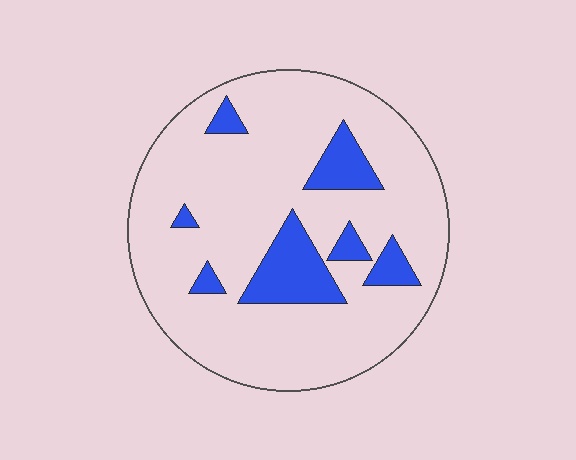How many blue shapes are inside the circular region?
7.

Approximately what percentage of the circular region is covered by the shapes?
Approximately 15%.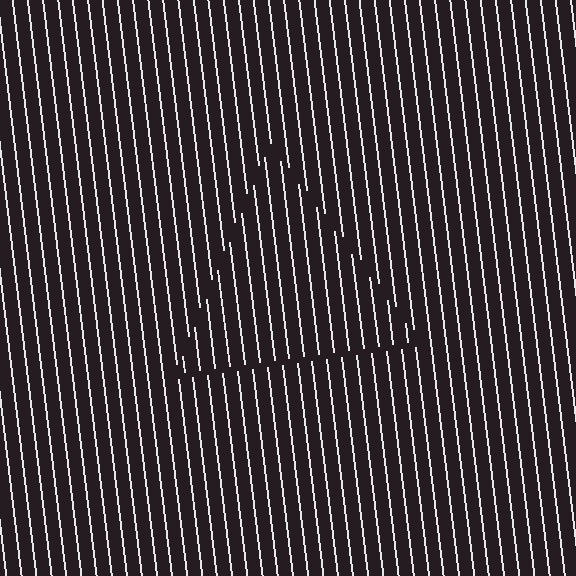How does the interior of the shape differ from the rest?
The interior of the shape contains the same grating, shifted by half a period — the contour is defined by the phase discontinuity where line-ends from the inner and outer gratings abut.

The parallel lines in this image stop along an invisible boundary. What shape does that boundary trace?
An illusory triangle. The interior of the shape contains the same grating, shifted by half a period — the contour is defined by the phase discontinuity where line-ends from the inner and outer gratings abut.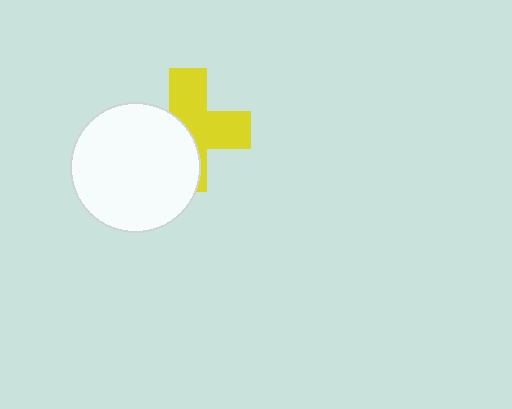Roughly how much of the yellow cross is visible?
About half of it is visible (roughly 55%).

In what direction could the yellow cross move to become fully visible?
The yellow cross could move toward the upper-right. That would shift it out from behind the white circle entirely.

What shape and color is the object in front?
The object in front is a white circle.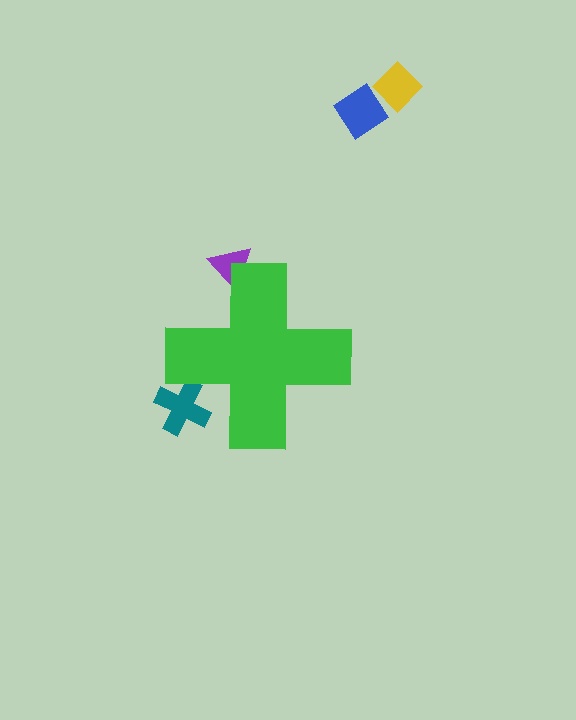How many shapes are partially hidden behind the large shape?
2 shapes are partially hidden.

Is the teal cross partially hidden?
Yes, the teal cross is partially hidden behind the green cross.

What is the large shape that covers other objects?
A green cross.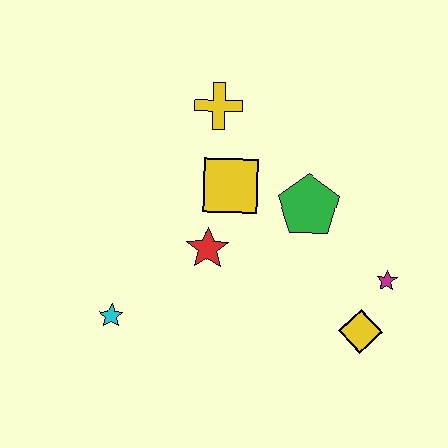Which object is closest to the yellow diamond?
The magenta star is closest to the yellow diamond.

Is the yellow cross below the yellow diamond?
No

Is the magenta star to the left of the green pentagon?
No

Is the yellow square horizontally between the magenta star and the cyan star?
Yes